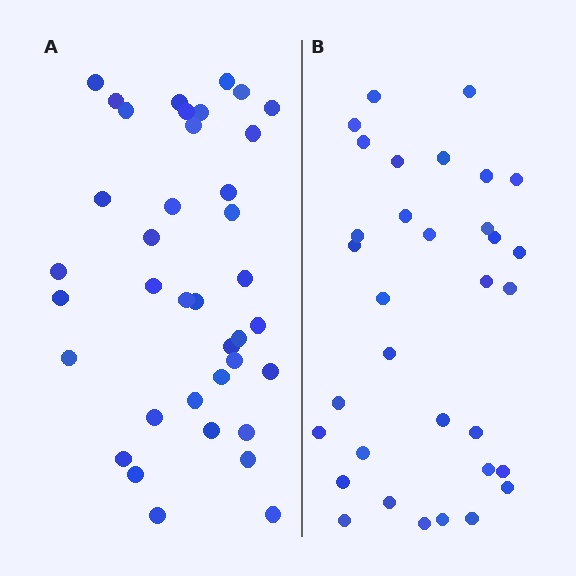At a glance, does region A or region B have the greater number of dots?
Region A (the left region) has more dots.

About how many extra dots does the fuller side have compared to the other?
Region A has about 5 more dots than region B.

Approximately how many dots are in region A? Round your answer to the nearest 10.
About 40 dots. (The exact count is 38, which rounds to 40.)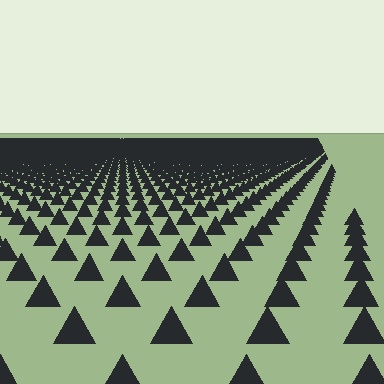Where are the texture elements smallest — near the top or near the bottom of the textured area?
Near the top.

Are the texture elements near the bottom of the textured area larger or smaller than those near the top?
Larger. Near the bottom, elements are closer to the viewer and appear at a bigger on-screen size.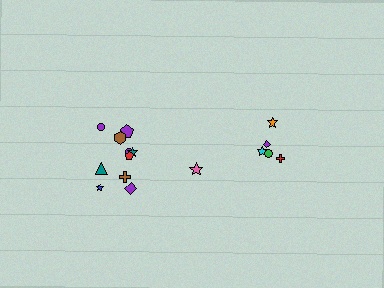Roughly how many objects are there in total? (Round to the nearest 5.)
Roughly 15 objects in total.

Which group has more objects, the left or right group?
The left group.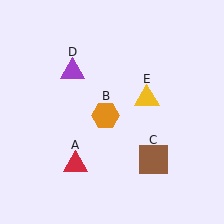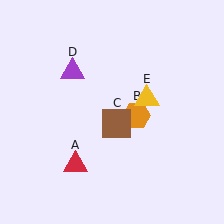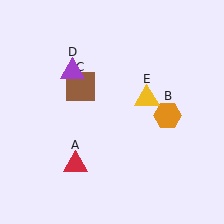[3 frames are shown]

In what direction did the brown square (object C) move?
The brown square (object C) moved up and to the left.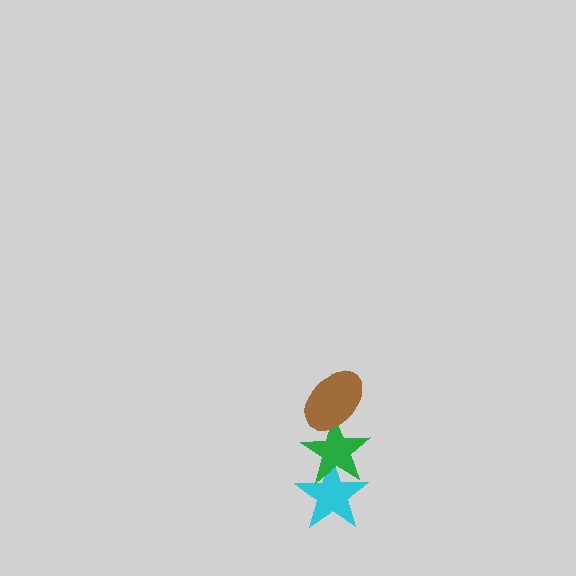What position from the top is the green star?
The green star is 2nd from the top.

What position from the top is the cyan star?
The cyan star is 3rd from the top.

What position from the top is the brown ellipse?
The brown ellipse is 1st from the top.